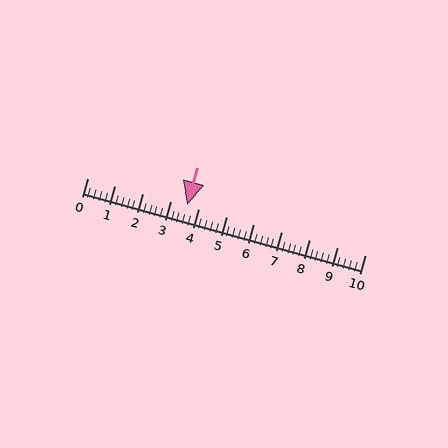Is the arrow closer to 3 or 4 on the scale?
The arrow is closer to 4.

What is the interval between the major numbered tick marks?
The major tick marks are spaced 1 units apart.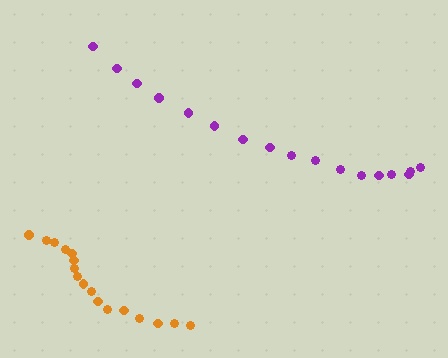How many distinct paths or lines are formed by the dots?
There are 2 distinct paths.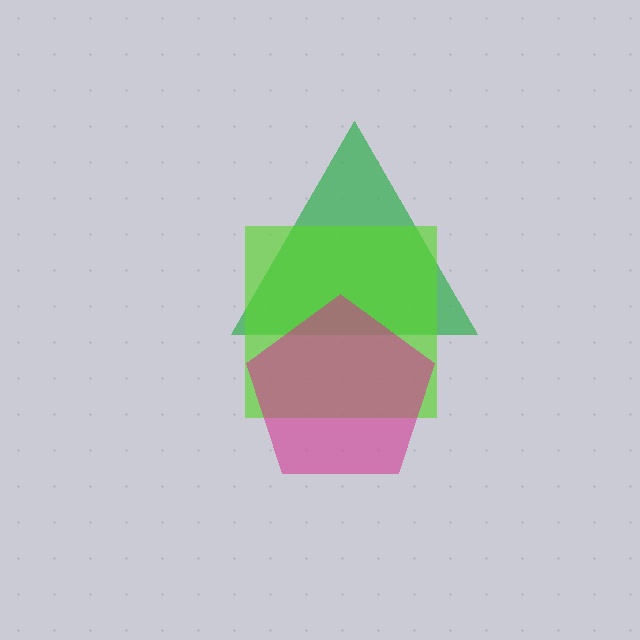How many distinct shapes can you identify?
There are 3 distinct shapes: a green triangle, a lime square, a magenta pentagon.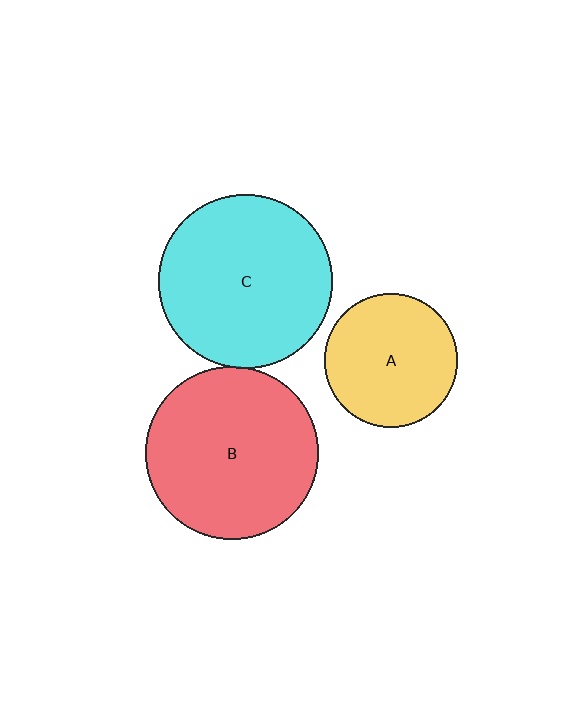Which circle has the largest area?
Circle C (cyan).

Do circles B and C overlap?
Yes.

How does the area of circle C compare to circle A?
Approximately 1.7 times.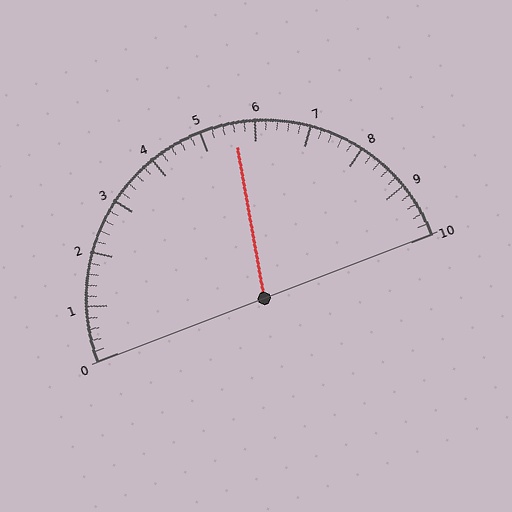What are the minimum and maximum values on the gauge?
The gauge ranges from 0 to 10.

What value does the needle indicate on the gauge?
The needle indicates approximately 5.6.